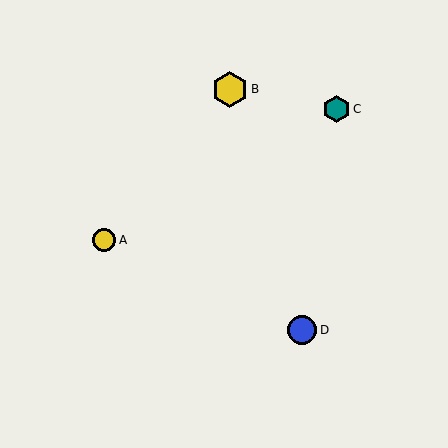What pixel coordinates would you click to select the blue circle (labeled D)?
Click at (302, 330) to select the blue circle D.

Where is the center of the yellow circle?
The center of the yellow circle is at (104, 240).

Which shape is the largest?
The yellow hexagon (labeled B) is the largest.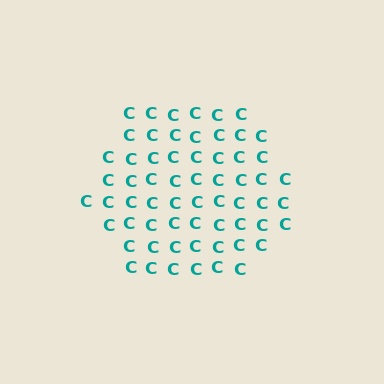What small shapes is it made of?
It is made of small letter C's.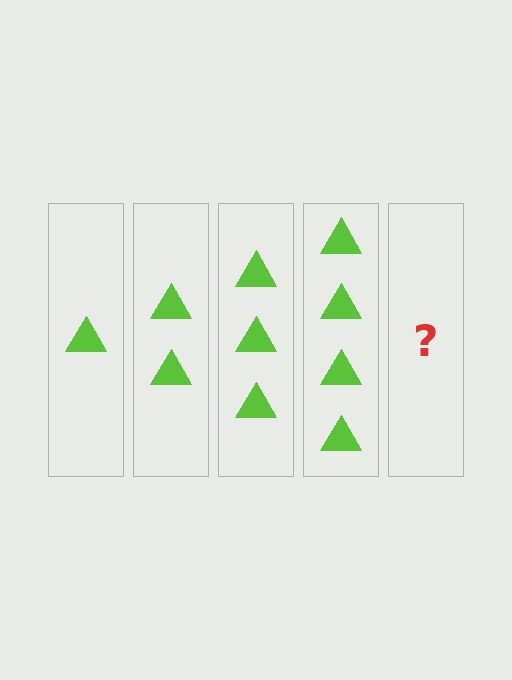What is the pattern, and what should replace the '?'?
The pattern is that each step adds one more triangle. The '?' should be 5 triangles.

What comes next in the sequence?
The next element should be 5 triangles.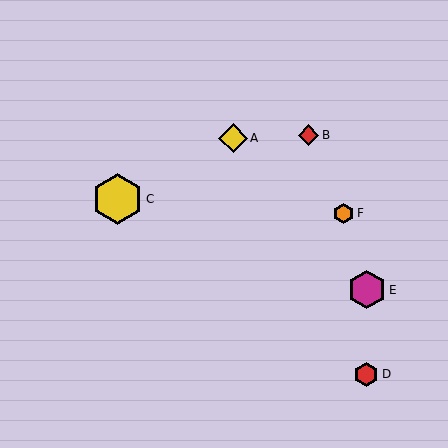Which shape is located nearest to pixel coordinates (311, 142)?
The red diamond (labeled B) at (308, 135) is nearest to that location.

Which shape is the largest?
The yellow hexagon (labeled C) is the largest.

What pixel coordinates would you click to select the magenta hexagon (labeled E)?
Click at (367, 290) to select the magenta hexagon E.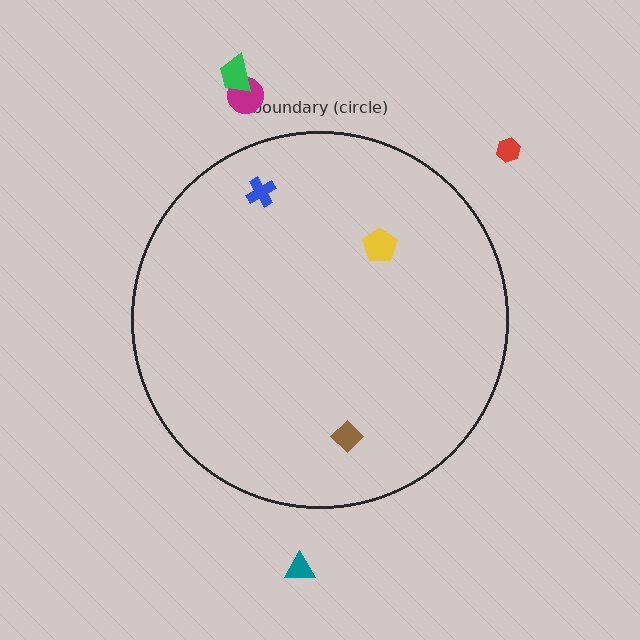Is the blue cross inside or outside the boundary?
Inside.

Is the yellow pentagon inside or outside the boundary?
Inside.